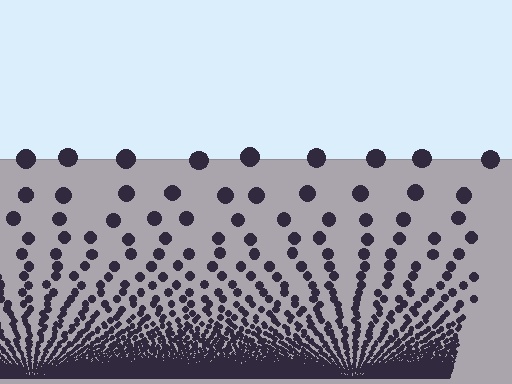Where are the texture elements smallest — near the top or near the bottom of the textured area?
Near the bottom.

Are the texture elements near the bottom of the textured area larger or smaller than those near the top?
Smaller. The gradient is inverted — elements near the bottom are smaller and denser.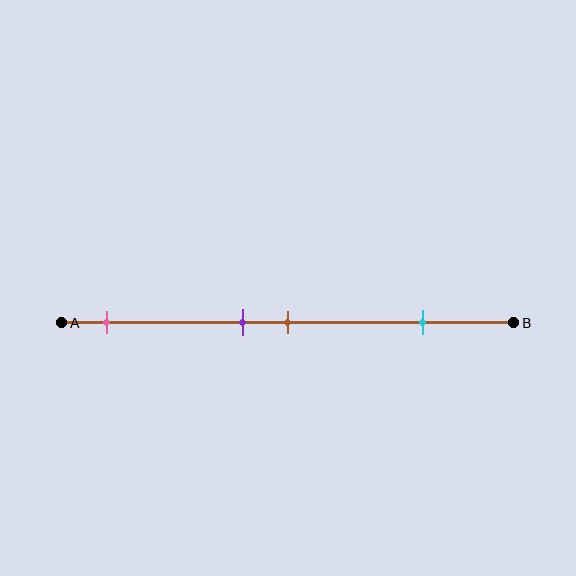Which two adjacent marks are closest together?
The purple and brown marks are the closest adjacent pair.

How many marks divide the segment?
There are 4 marks dividing the segment.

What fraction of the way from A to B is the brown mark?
The brown mark is approximately 50% (0.5) of the way from A to B.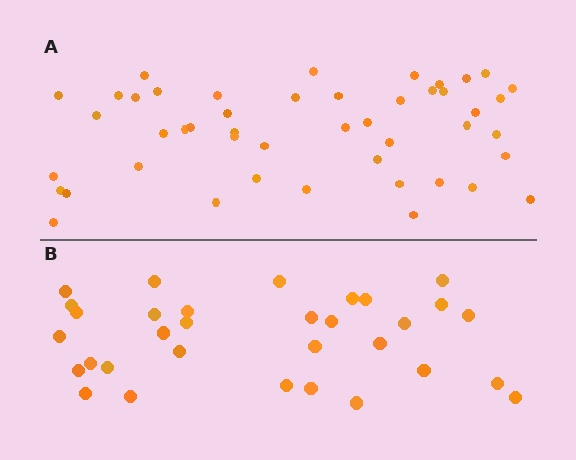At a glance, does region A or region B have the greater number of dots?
Region A (the top region) has more dots.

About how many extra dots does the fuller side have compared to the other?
Region A has approximately 15 more dots than region B.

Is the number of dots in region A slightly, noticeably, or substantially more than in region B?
Region A has substantially more. The ratio is roughly 1.5 to 1.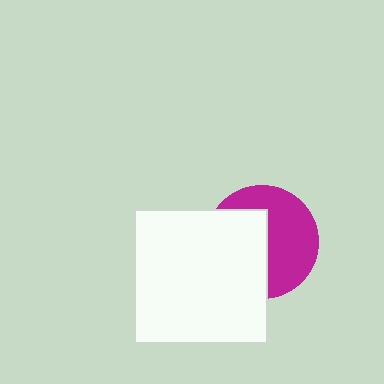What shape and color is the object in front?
The object in front is a white square.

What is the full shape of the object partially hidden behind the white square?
The partially hidden object is a magenta circle.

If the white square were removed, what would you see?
You would see the complete magenta circle.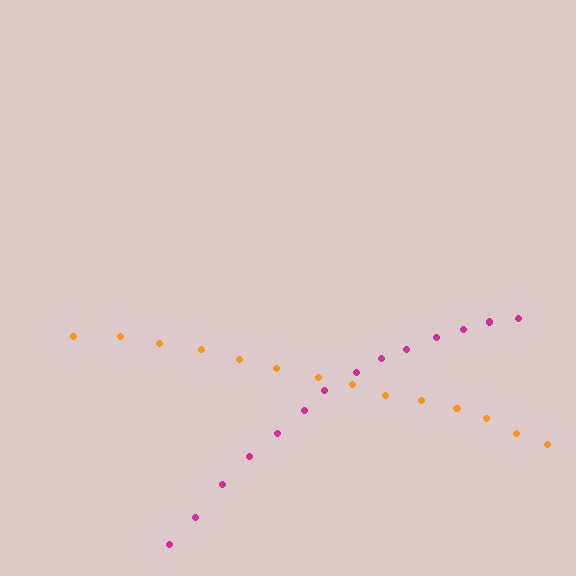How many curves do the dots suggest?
There are 2 distinct paths.